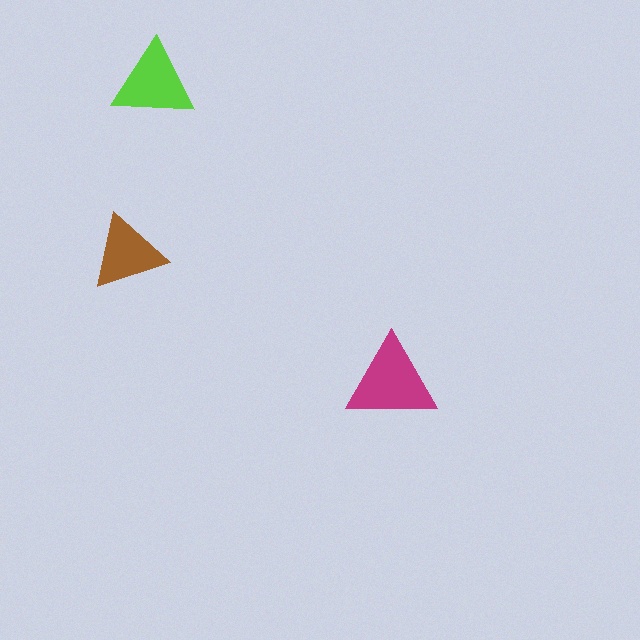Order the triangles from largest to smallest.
the magenta one, the lime one, the brown one.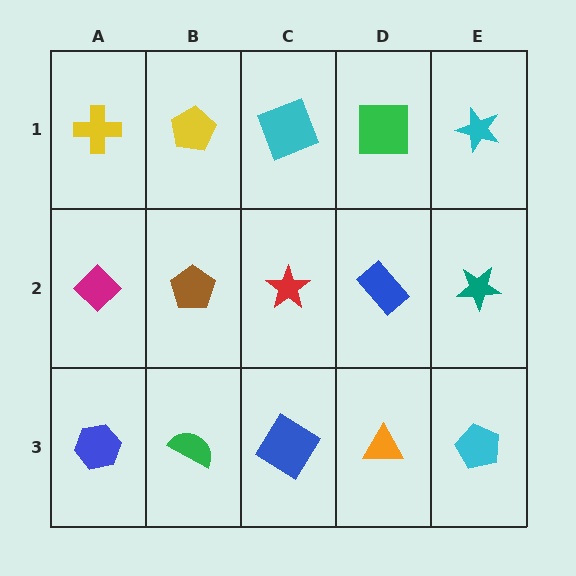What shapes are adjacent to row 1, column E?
A teal star (row 2, column E), a green square (row 1, column D).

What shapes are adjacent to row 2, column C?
A cyan square (row 1, column C), a blue diamond (row 3, column C), a brown pentagon (row 2, column B), a blue rectangle (row 2, column D).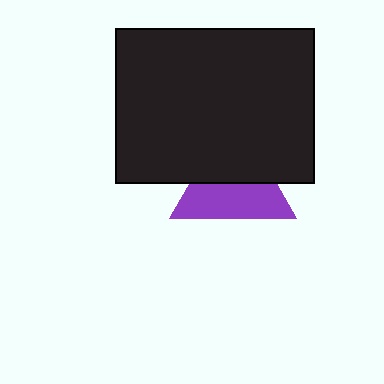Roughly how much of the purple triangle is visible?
About half of it is visible (roughly 54%).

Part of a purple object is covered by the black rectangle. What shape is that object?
It is a triangle.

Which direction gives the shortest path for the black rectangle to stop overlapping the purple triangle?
Moving up gives the shortest separation.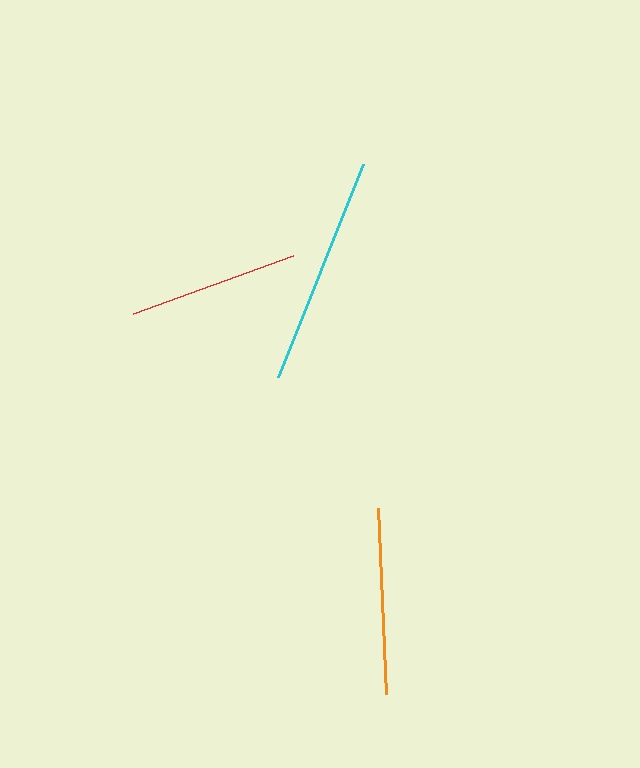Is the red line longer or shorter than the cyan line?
The cyan line is longer than the red line.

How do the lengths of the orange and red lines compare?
The orange and red lines are approximately the same length.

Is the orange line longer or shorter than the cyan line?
The cyan line is longer than the orange line.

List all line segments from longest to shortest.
From longest to shortest: cyan, orange, red.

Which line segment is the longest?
The cyan line is the longest at approximately 230 pixels.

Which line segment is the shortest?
The red line is the shortest at approximately 170 pixels.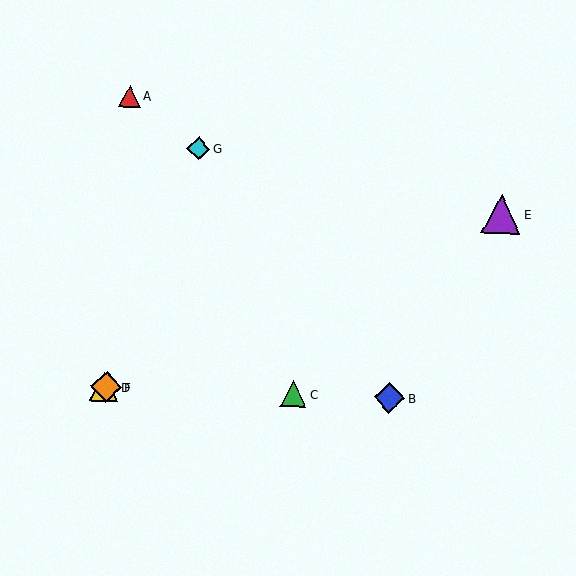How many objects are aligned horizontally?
4 objects (B, C, D, F) are aligned horizontally.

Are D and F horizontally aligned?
Yes, both are at y≈387.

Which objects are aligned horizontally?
Objects B, C, D, F are aligned horizontally.